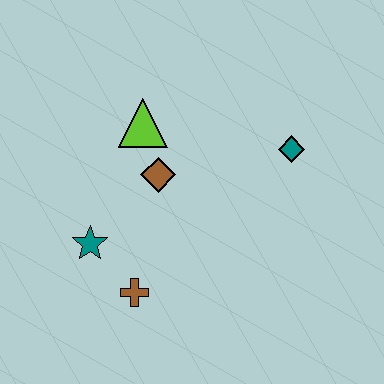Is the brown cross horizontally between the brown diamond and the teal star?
Yes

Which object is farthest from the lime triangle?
The brown cross is farthest from the lime triangle.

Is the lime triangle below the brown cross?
No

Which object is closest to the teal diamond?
The brown diamond is closest to the teal diamond.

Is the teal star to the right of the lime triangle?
No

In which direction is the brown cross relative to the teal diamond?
The brown cross is to the left of the teal diamond.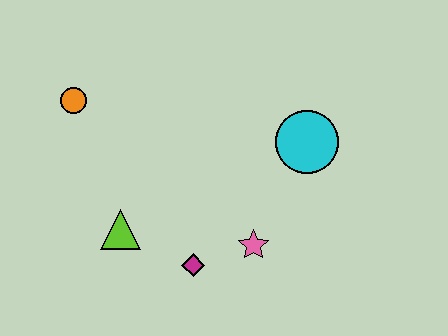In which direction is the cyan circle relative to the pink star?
The cyan circle is above the pink star.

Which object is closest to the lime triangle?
The magenta diamond is closest to the lime triangle.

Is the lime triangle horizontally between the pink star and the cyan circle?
No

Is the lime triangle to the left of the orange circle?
No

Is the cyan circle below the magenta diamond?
No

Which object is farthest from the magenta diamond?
The orange circle is farthest from the magenta diamond.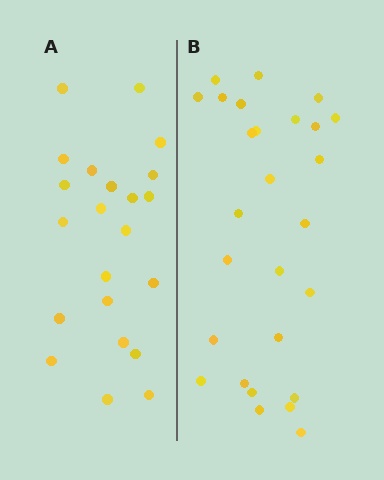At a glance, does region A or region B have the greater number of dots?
Region B (the right region) has more dots.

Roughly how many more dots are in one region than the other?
Region B has about 5 more dots than region A.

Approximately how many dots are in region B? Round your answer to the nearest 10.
About 30 dots. (The exact count is 27, which rounds to 30.)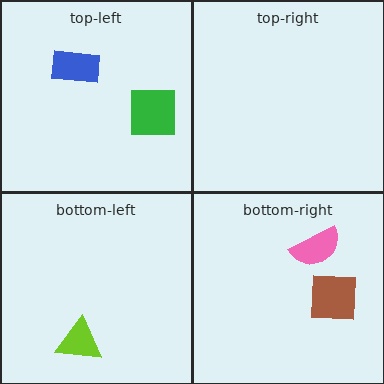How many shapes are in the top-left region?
2.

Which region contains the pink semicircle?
The bottom-right region.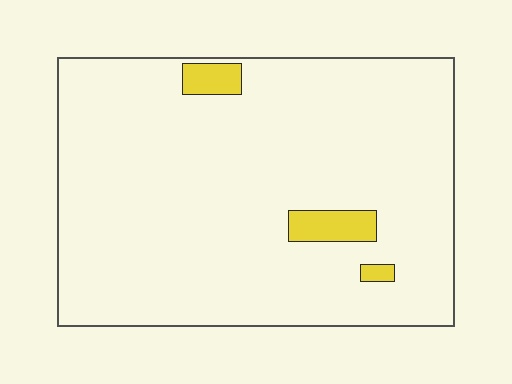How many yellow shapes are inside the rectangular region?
3.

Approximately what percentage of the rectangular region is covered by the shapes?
Approximately 5%.